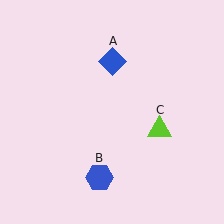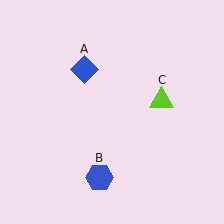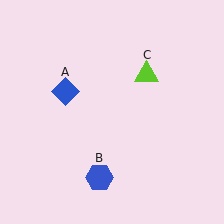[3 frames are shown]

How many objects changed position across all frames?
2 objects changed position: blue diamond (object A), lime triangle (object C).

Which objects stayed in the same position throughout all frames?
Blue hexagon (object B) remained stationary.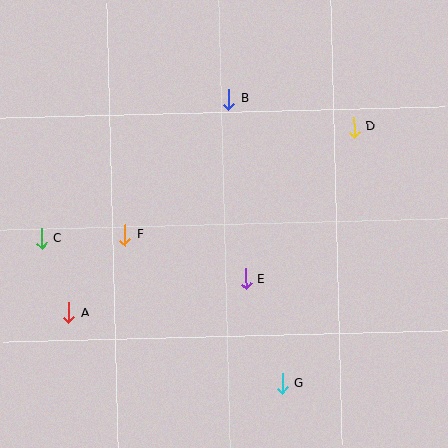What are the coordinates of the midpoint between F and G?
The midpoint between F and G is at (204, 309).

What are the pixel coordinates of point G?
Point G is at (282, 384).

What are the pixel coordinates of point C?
Point C is at (41, 238).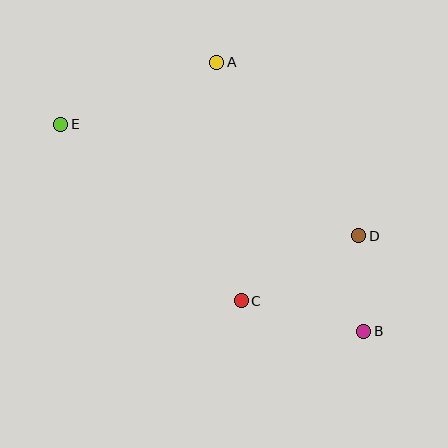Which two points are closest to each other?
Points B and D are closest to each other.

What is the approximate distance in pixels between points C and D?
The distance between C and D is approximately 134 pixels.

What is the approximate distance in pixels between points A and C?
The distance between A and C is approximately 239 pixels.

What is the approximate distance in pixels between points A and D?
The distance between A and D is approximately 224 pixels.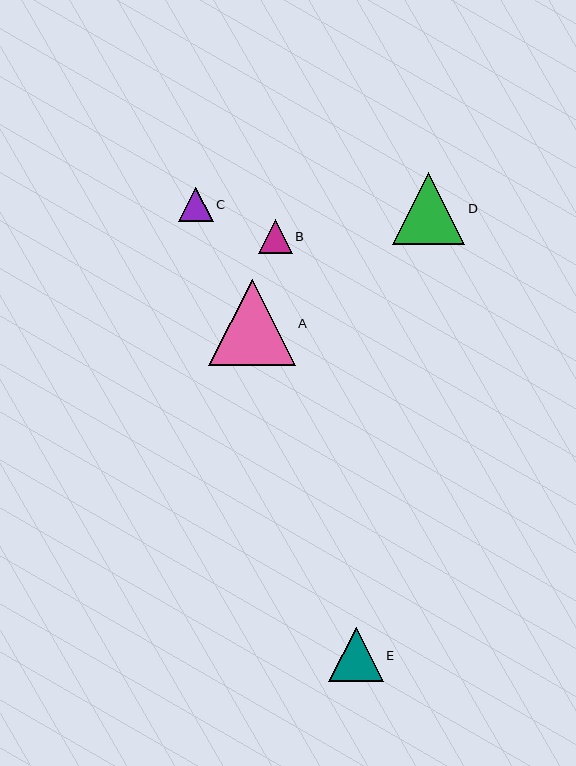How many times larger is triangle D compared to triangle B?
Triangle D is approximately 2.1 times the size of triangle B.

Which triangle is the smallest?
Triangle C is the smallest with a size of approximately 34 pixels.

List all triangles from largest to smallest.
From largest to smallest: A, D, E, B, C.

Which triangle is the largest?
Triangle A is the largest with a size of approximately 87 pixels.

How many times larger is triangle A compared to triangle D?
Triangle A is approximately 1.2 times the size of triangle D.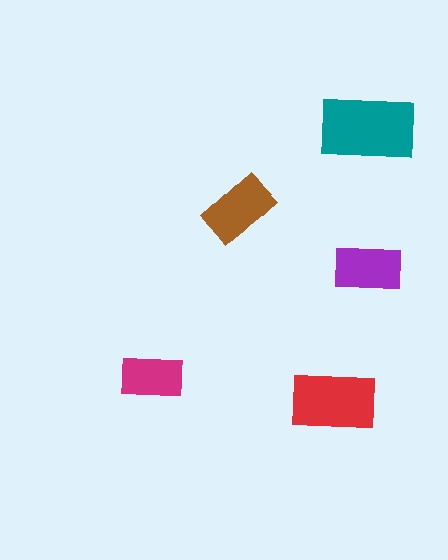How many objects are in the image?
There are 5 objects in the image.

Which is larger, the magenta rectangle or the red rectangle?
The red one.